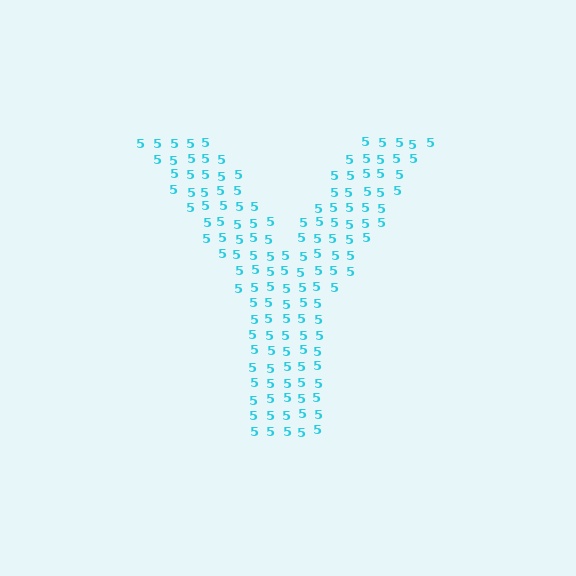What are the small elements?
The small elements are digit 5's.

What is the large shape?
The large shape is the letter Y.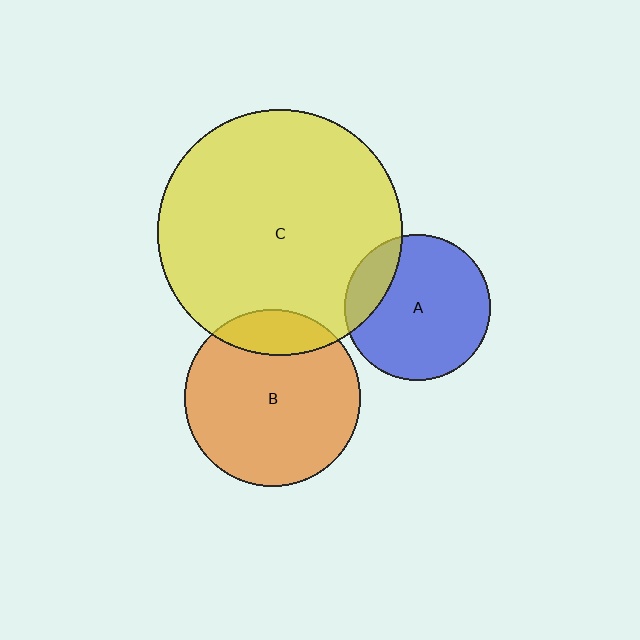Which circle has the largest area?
Circle C (yellow).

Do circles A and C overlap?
Yes.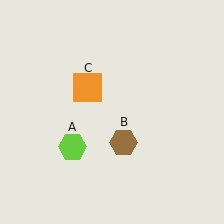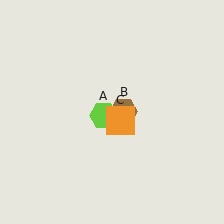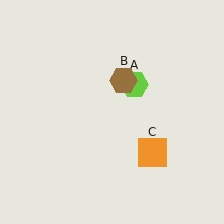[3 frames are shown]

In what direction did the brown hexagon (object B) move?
The brown hexagon (object B) moved up.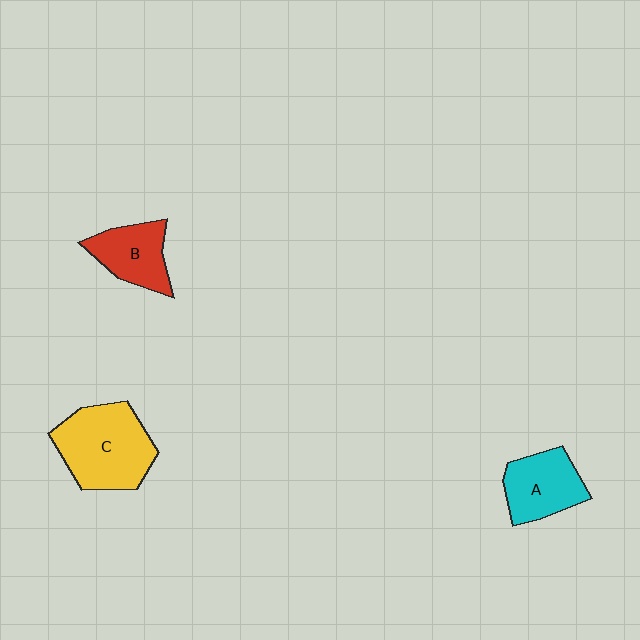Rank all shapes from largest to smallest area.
From largest to smallest: C (yellow), A (cyan), B (red).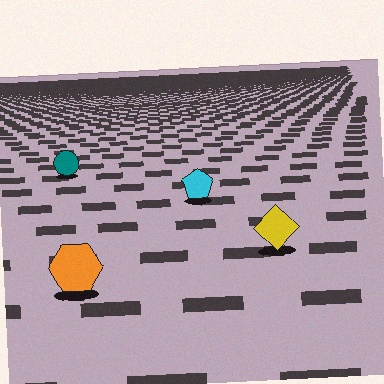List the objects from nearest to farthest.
From nearest to farthest: the orange hexagon, the yellow diamond, the cyan pentagon, the teal circle.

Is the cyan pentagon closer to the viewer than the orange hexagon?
No. The orange hexagon is closer — you can tell from the texture gradient: the ground texture is coarser near it.